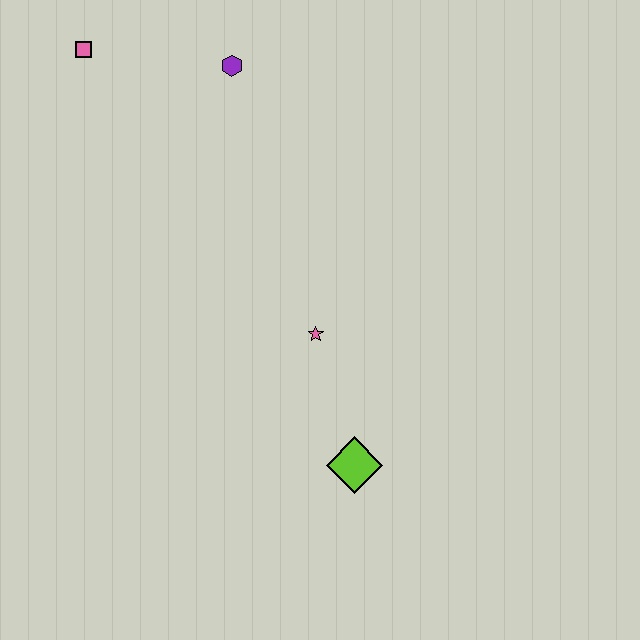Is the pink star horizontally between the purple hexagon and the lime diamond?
Yes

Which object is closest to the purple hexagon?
The pink square is closest to the purple hexagon.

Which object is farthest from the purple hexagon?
The lime diamond is farthest from the purple hexagon.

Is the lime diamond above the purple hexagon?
No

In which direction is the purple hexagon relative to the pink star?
The purple hexagon is above the pink star.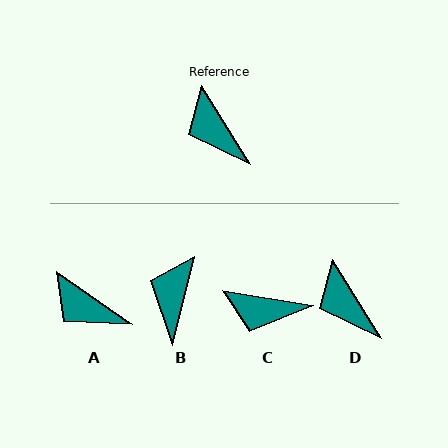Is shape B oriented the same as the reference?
No, it is off by about 46 degrees.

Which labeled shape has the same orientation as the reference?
D.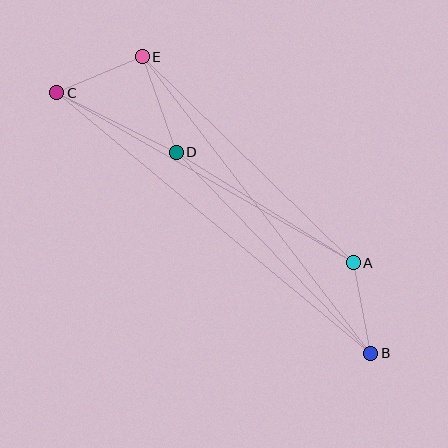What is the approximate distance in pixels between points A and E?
The distance between A and E is approximately 295 pixels.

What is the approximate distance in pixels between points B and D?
The distance between B and D is approximately 280 pixels.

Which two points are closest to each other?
Points A and B are closest to each other.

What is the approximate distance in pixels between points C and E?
The distance between C and E is approximately 93 pixels.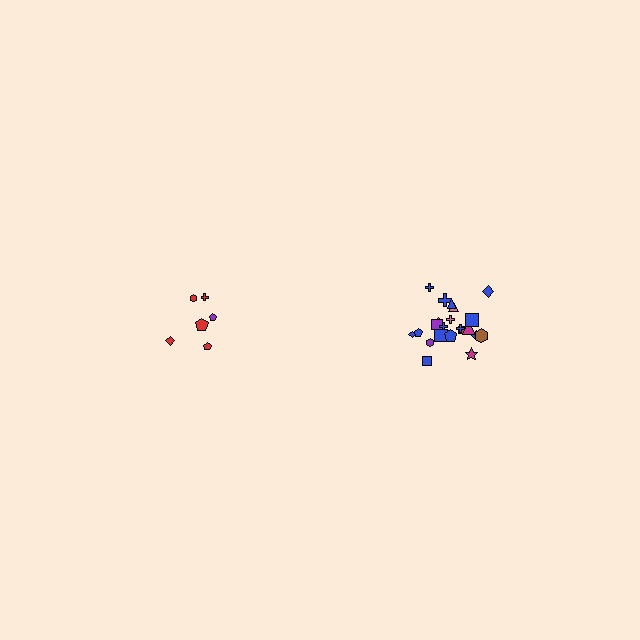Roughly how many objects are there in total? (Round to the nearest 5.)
Roughly 30 objects in total.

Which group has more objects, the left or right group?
The right group.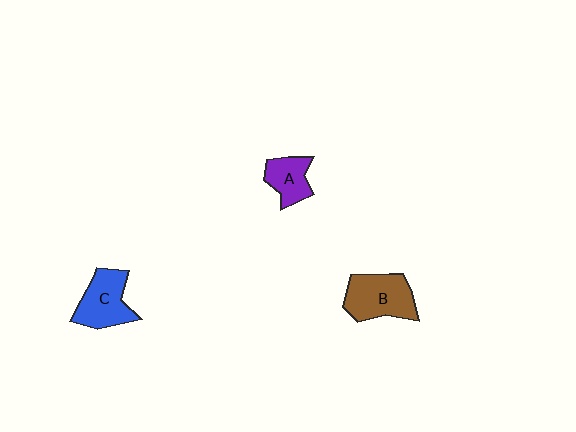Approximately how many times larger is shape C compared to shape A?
Approximately 1.4 times.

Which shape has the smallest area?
Shape A (purple).